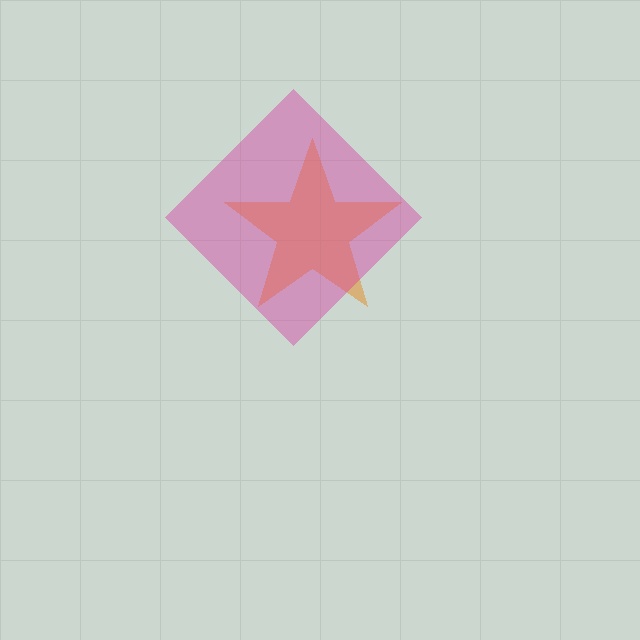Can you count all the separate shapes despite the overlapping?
Yes, there are 2 separate shapes.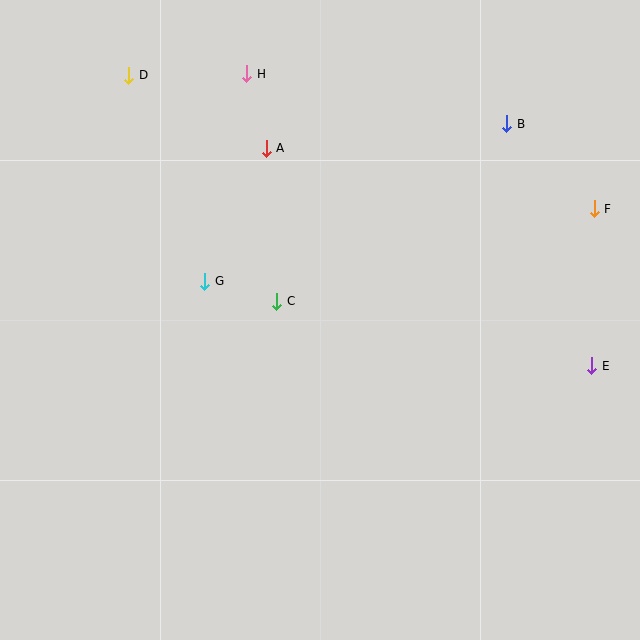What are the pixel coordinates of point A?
Point A is at (266, 148).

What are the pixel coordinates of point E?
Point E is at (592, 366).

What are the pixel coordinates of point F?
Point F is at (594, 209).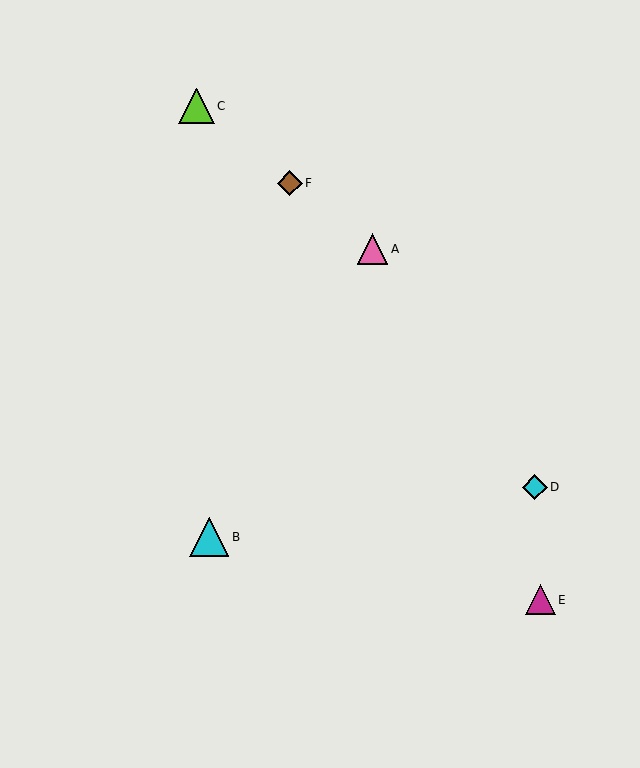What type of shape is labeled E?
Shape E is a magenta triangle.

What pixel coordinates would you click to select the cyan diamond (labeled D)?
Click at (535, 487) to select the cyan diamond D.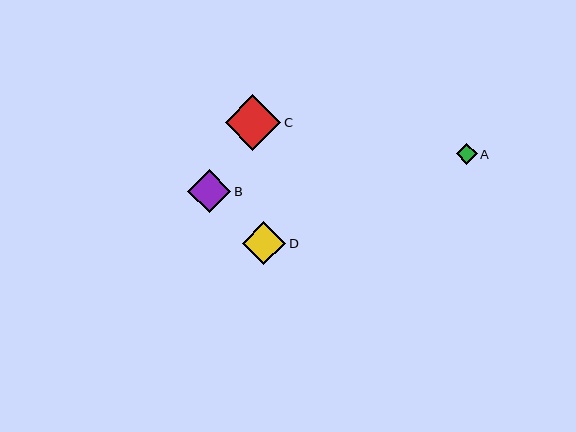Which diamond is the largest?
Diamond C is the largest with a size of approximately 56 pixels.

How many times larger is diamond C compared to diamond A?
Diamond C is approximately 2.7 times the size of diamond A.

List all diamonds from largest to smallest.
From largest to smallest: C, B, D, A.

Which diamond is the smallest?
Diamond A is the smallest with a size of approximately 21 pixels.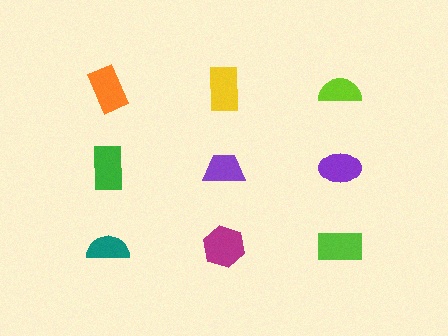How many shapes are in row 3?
3 shapes.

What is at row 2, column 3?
A purple ellipse.